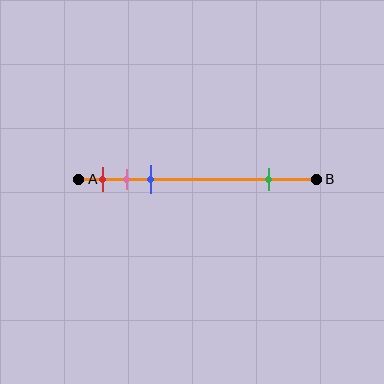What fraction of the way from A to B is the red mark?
The red mark is approximately 10% (0.1) of the way from A to B.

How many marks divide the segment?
There are 4 marks dividing the segment.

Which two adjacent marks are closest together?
The pink and blue marks are the closest adjacent pair.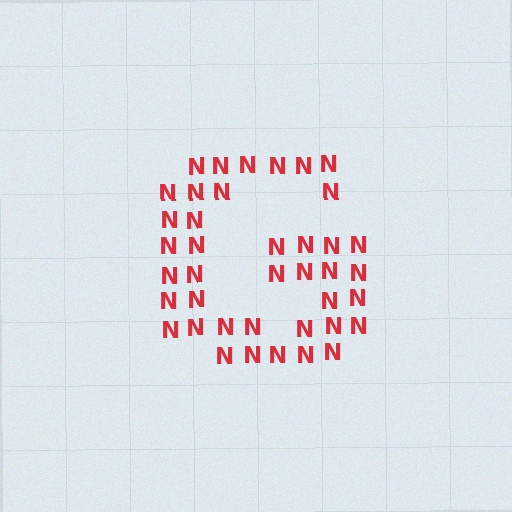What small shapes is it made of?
It is made of small letter N's.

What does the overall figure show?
The overall figure shows the letter G.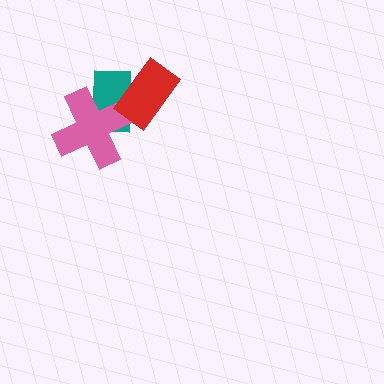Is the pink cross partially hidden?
Yes, it is partially covered by another shape.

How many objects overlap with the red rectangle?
2 objects overlap with the red rectangle.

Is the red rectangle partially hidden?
No, no other shape covers it.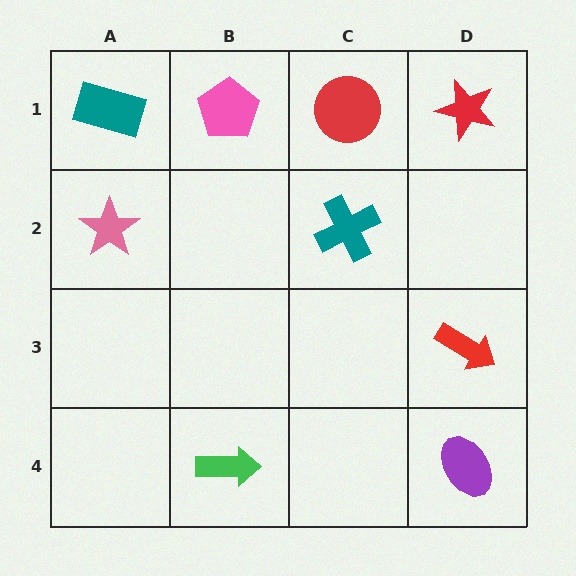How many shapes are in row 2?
2 shapes.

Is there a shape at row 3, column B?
No, that cell is empty.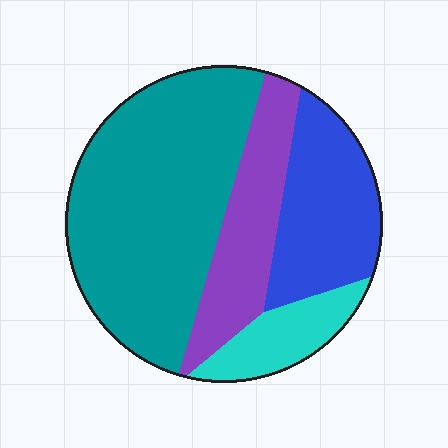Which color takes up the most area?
Teal, at roughly 50%.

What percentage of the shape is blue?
Blue takes up about one fifth (1/5) of the shape.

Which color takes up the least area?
Cyan, at roughly 10%.